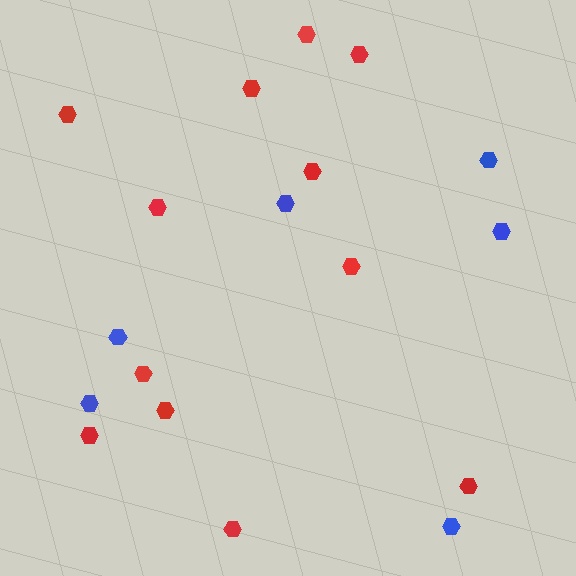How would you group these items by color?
There are 2 groups: one group of blue hexagons (6) and one group of red hexagons (12).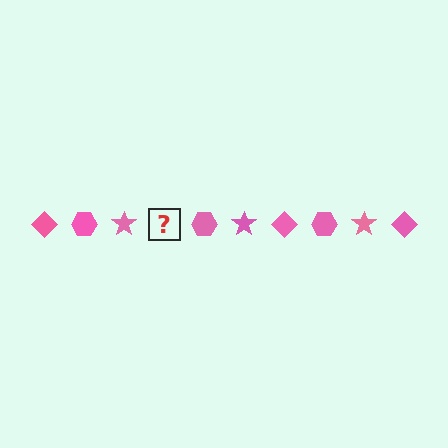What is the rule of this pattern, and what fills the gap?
The rule is that the pattern cycles through diamond, hexagon, star shapes in pink. The gap should be filled with a pink diamond.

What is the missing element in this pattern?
The missing element is a pink diamond.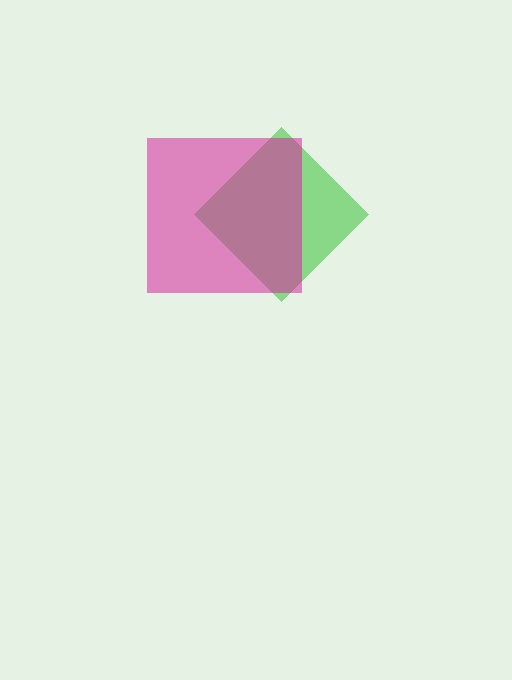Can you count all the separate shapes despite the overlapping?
Yes, there are 2 separate shapes.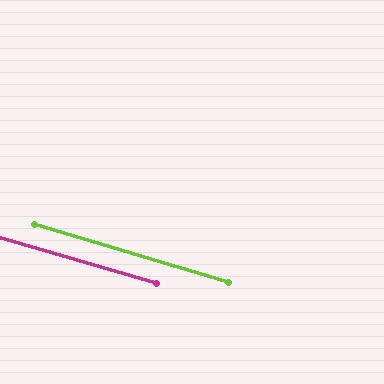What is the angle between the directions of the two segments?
Approximately 0 degrees.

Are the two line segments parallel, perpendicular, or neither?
Parallel — their directions differ by only 0.4°.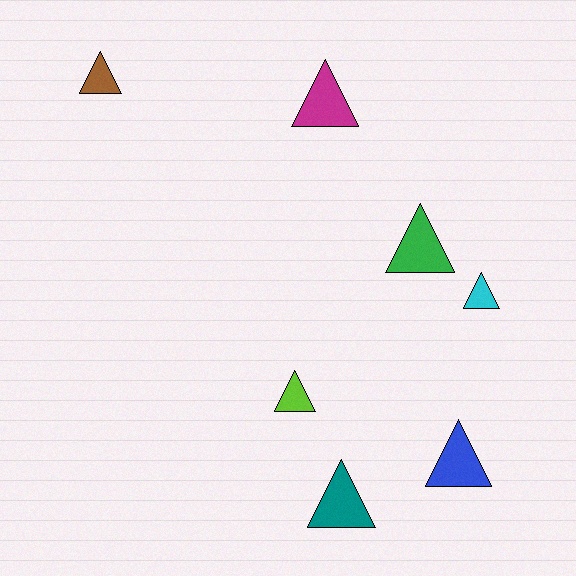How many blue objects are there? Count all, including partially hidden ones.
There is 1 blue object.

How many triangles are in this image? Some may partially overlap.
There are 7 triangles.